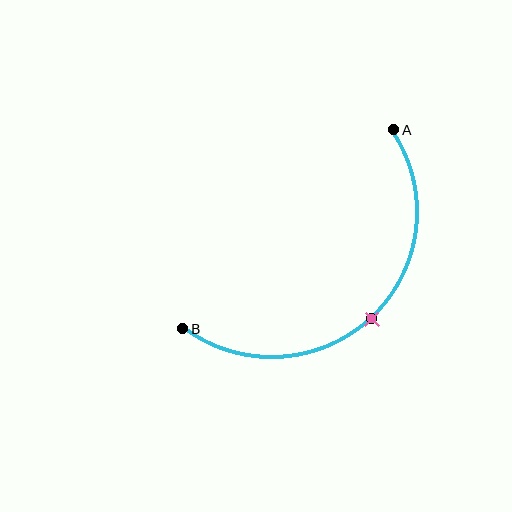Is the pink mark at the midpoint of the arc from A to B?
Yes. The pink mark lies on the arc at equal arc-length from both A and B — it is the arc midpoint.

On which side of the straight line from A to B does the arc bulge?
The arc bulges below and to the right of the straight line connecting A and B.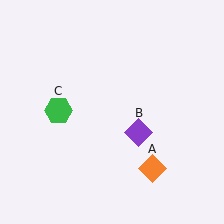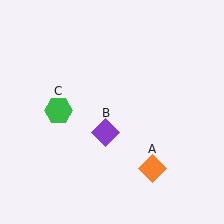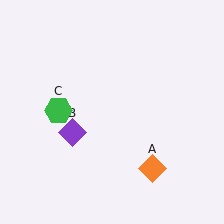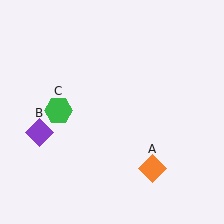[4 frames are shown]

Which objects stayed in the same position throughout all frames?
Orange diamond (object A) and green hexagon (object C) remained stationary.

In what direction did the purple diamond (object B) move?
The purple diamond (object B) moved left.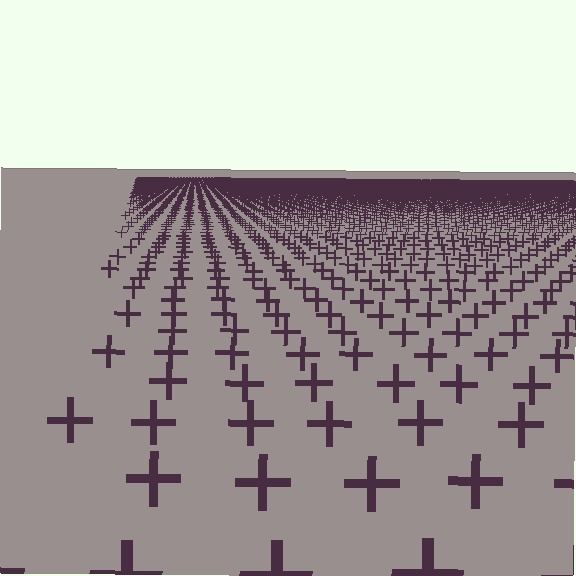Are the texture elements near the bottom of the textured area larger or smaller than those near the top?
Larger. Near the bottom, elements are closer to the viewer and appear at a bigger on-screen size.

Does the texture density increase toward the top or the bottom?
Density increases toward the top.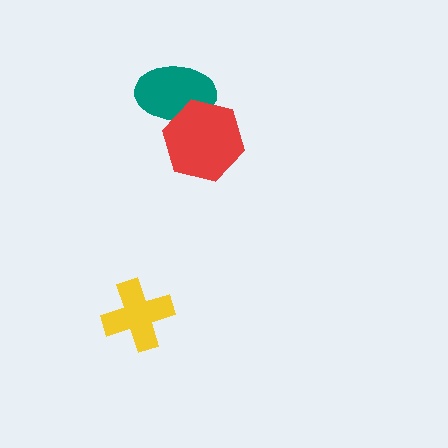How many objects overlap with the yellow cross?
0 objects overlap with the yellow cross.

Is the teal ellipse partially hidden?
Yes, it is partially covered by another shape.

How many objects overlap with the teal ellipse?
1 object overlaps with the teal ellipse.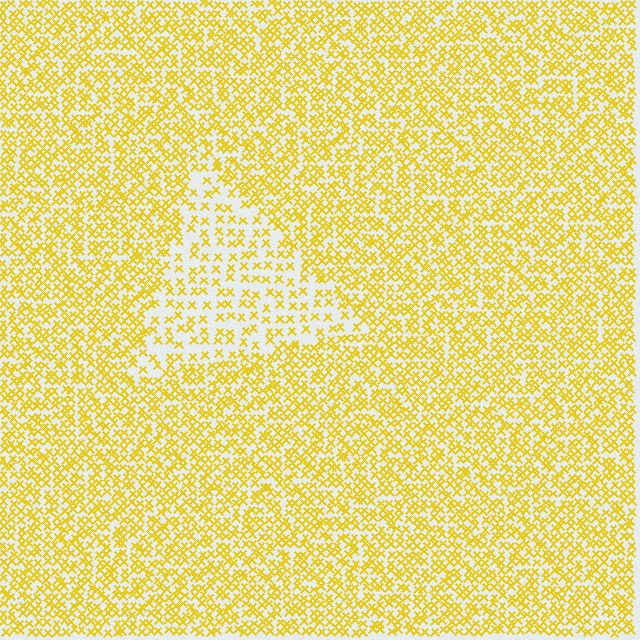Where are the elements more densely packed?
The elements are more densely packed outside the triangle boundary.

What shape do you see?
I see a triangle.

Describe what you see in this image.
The image contains small yellow elements arranged at two different densities. A triangle-shaped region is visible where the elements are less densely packed than the surrounding area.